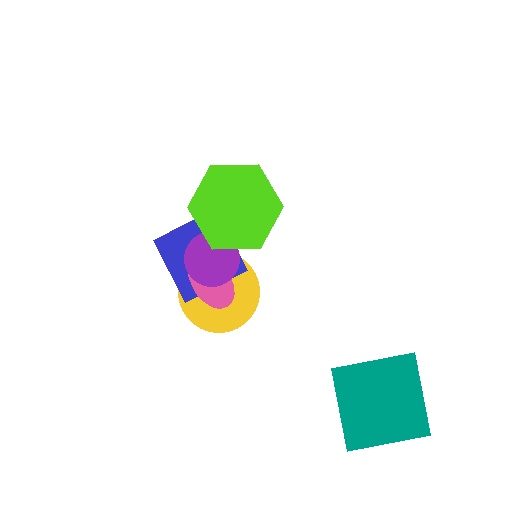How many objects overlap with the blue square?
4 objects overlap with the blue square.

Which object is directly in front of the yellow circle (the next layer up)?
The blue square is directly in front of the yellow circle.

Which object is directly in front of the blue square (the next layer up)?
The pink ellipse is directly in front of the blue square.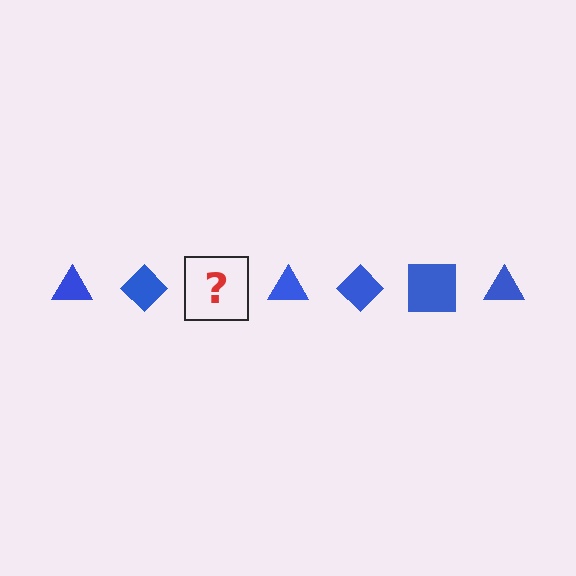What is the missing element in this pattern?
The missing element is a blue square.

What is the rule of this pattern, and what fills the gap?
The rule is that the pattern cycles through triangle, diamond, square shapes in blue. The gap should be filled with a blue square.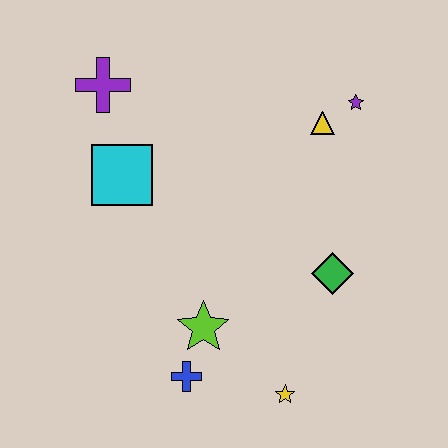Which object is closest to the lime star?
The blue cross is closest to the lime star.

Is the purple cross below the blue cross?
No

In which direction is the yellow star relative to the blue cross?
The yellow star is to the right of the blue cross.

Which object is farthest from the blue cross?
The purple star is farthest from the blue cross.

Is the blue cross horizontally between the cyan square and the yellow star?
Yes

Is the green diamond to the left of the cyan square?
No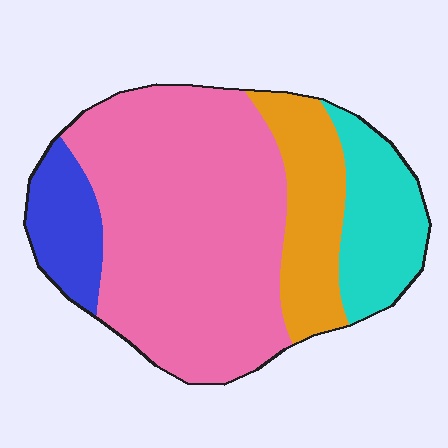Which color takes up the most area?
Pink, at roughly 55%.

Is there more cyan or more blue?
Cyan.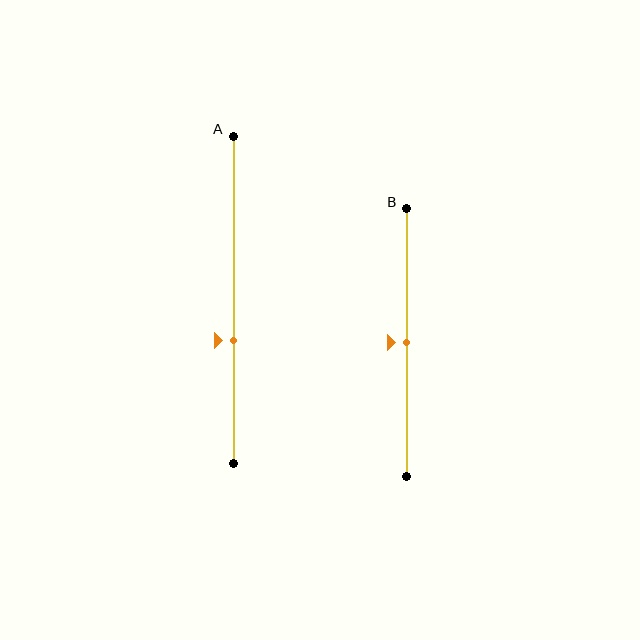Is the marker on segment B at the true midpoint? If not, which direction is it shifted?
Yes, the marker on segment B is at the true midpoint.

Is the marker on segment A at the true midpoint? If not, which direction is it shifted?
No, the marker on segment A is shifted downward by about 12% of the segment length.